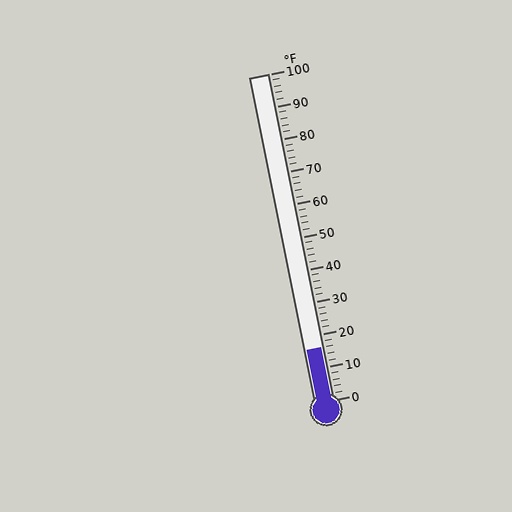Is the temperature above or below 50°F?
The temperature is below 50°F.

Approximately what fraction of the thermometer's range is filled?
The thermometer is filled to approximately 15% of its range.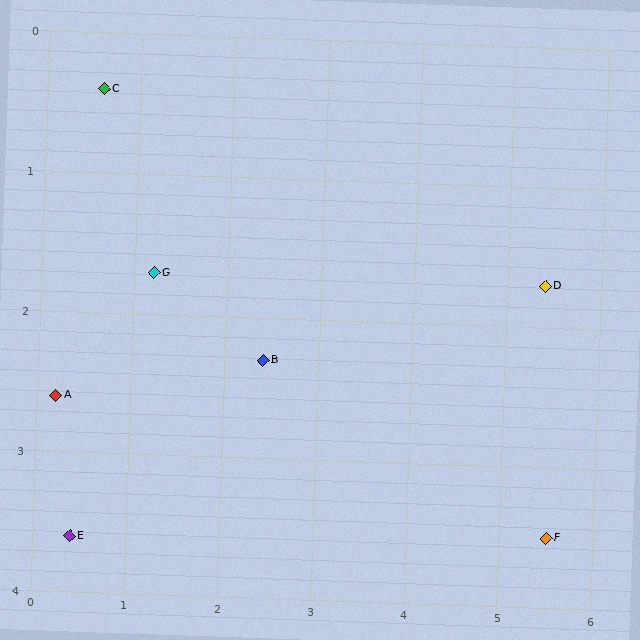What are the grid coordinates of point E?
Point E is at approximately (0.4, 3.6).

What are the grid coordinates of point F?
Point F is at approximately (5.5, 3.5).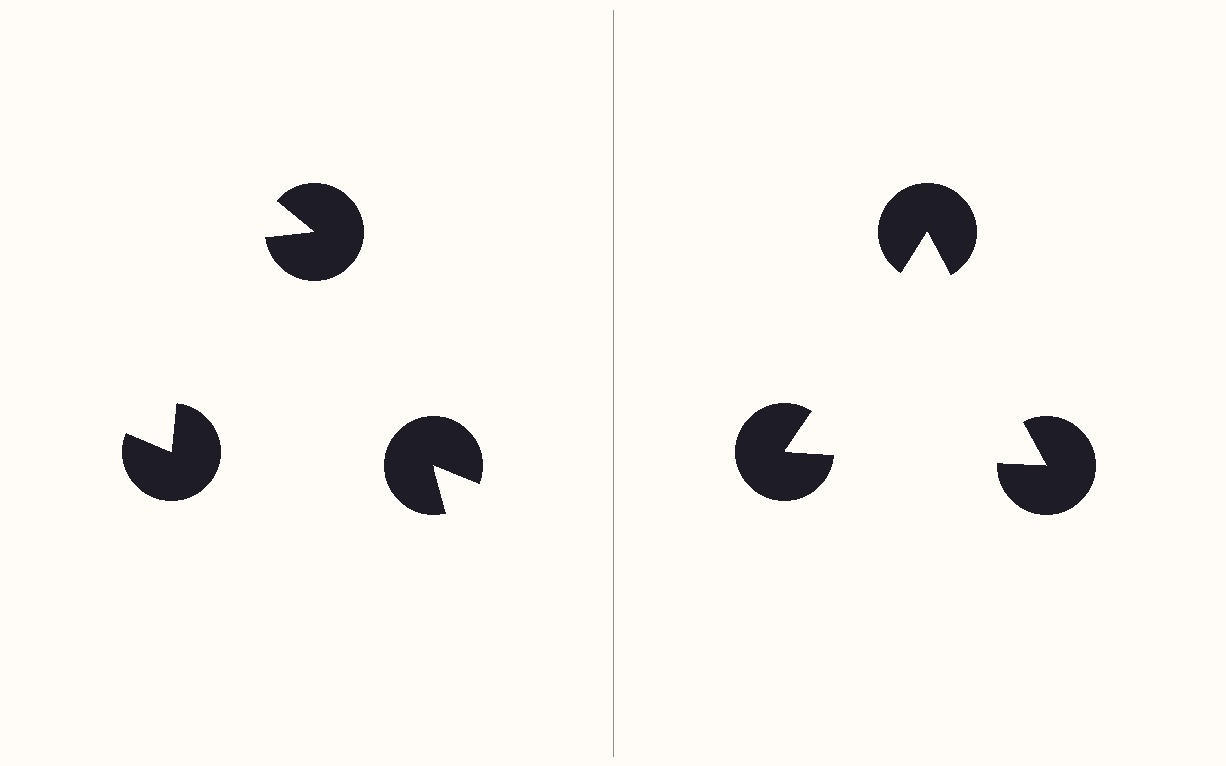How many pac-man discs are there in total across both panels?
6 — 3 on each side.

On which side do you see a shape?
An illusory triangle appears on the right side. On the left side the wedge cuts are rotated, so no coherent shape forms.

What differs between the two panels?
The pac-man discs are positioned identically on both sides; only the wedge orientations differ. On the right they align to a triangle; on the left they are misaligned.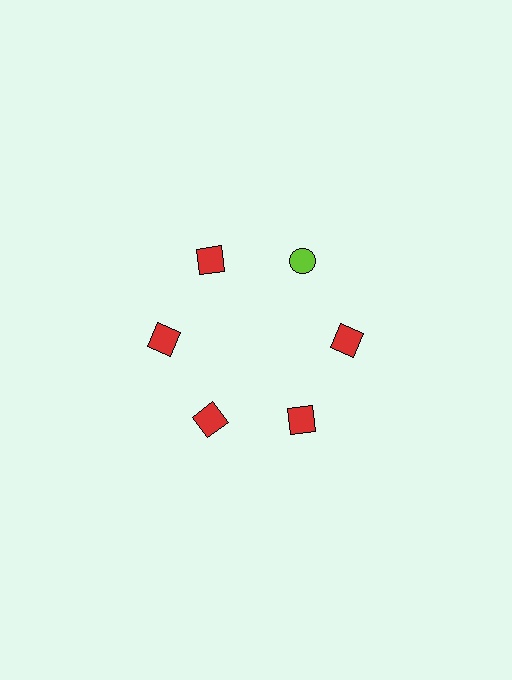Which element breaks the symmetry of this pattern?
The lime circle at roughly the 1 o'clock position breaks the symmetry. All other shapes are red squares.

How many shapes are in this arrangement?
There are 6 shapes arranged in a ring pattern.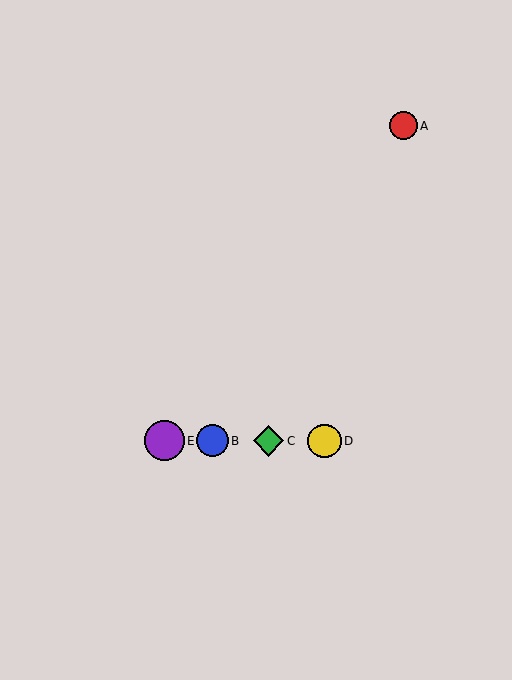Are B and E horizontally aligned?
Yes, both are at y≈441.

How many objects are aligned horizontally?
4 objects (B, C, D, E) are aligned horizontally.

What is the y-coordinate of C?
Object C is at y≈441.